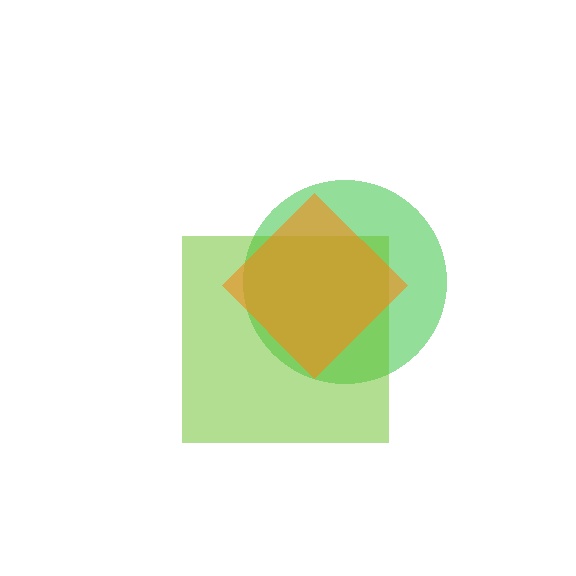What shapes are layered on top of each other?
The layered shapes are: a green circle, a lime square, an orange diamond.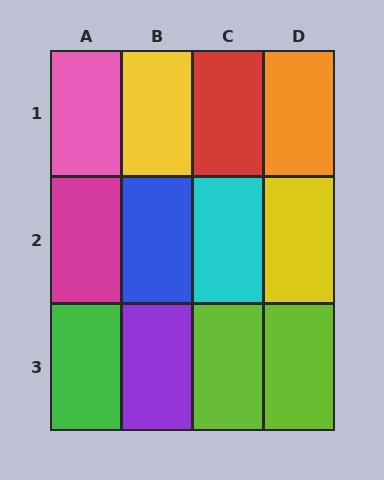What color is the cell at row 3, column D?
Lime.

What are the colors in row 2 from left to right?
Magenta, blue, cyan, yellow.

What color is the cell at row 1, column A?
Pink.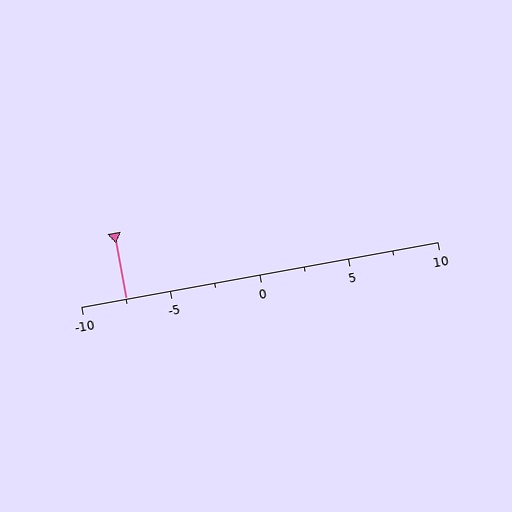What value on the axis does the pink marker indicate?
The marker indicates approximately -7.5.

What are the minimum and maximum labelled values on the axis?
The axis runs from -10 to 10.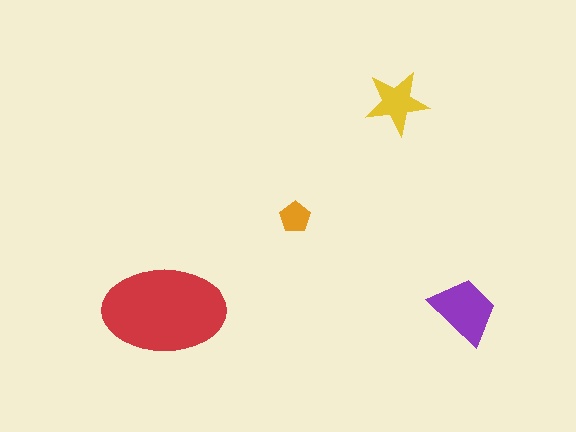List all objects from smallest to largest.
The orange pentagon, the yellow star, the purple trapezoid, the red ellipse.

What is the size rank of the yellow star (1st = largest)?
3rd.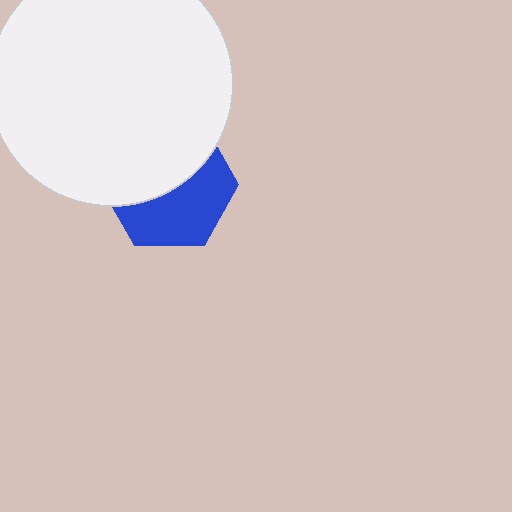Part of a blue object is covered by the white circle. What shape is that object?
It is a hexagon.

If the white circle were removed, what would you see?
You would see the complete blue hexagon.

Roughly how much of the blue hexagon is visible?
About half of it is visible (roughly 49%).